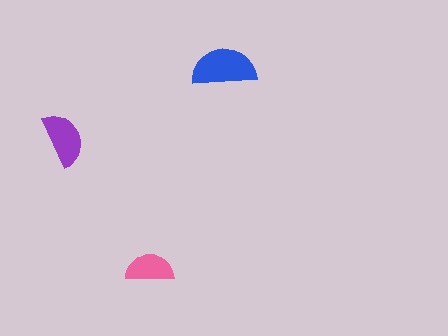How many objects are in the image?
There are 3 objects in the image.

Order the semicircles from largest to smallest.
the blue one, the purple one, the pink one.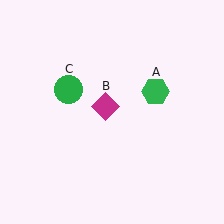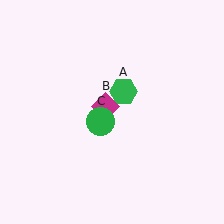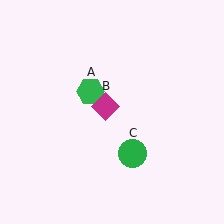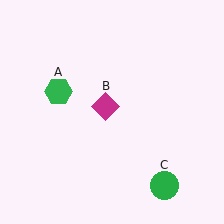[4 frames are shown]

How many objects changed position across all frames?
2 objects changed position: green hexagon (object A), green circle (object C).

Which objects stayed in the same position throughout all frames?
Magenta diamond (object B) remained stationary.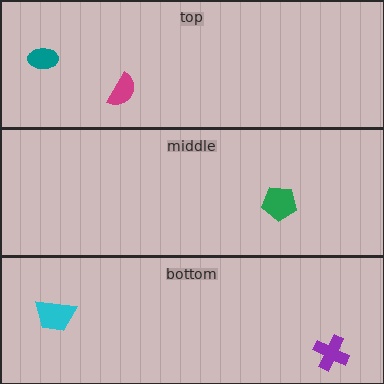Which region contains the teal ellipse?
The top region.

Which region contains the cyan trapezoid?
The bottom region.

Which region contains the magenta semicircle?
The top region.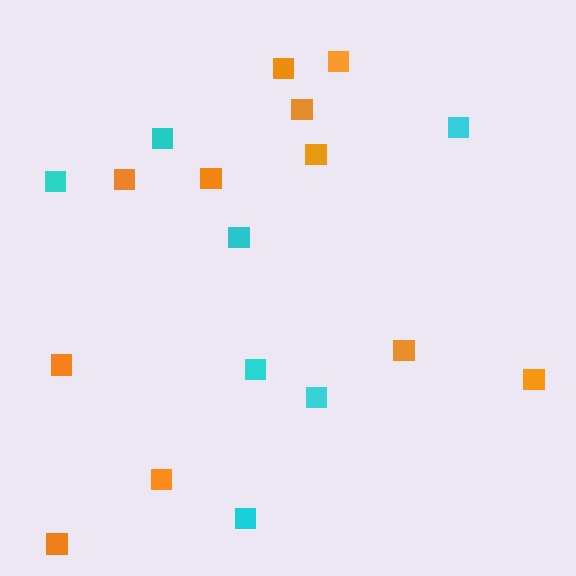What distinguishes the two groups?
There are 2 groups: one group of orange squares (11) and one group of cyan squares (7).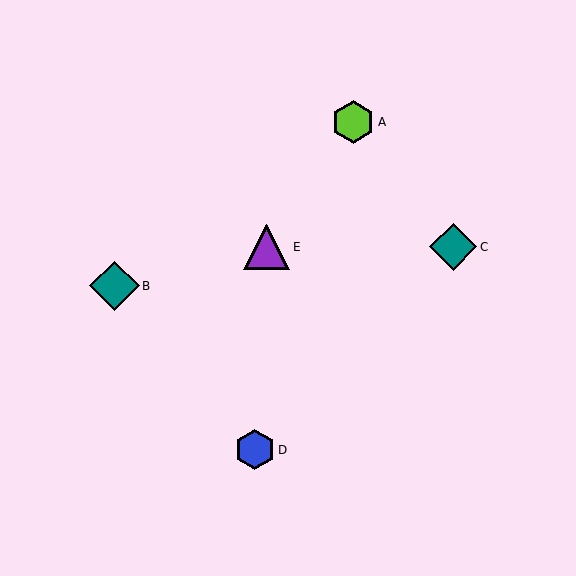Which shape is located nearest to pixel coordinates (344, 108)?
The lime hexagon (labeled A) at (353, 122) is nearest to that location.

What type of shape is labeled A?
Shape A is a lime hexagon.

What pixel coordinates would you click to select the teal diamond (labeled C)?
Click at (453, 247) to select the teal diamond C.